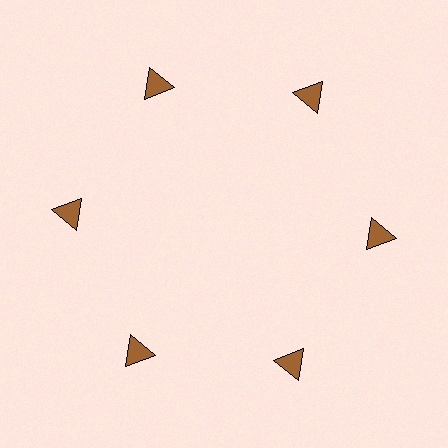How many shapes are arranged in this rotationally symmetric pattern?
There are 6 shapes, arranged in 6 groups of 1.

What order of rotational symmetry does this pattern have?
This pattern has 6-fold rotational symmetry.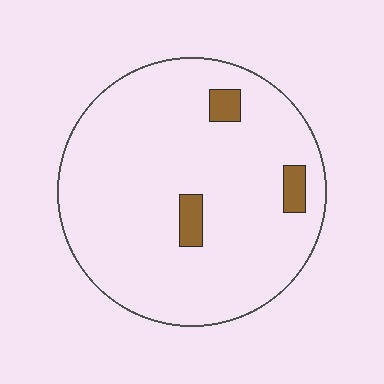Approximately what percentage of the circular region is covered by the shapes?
Approximately 5%.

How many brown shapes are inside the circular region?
3.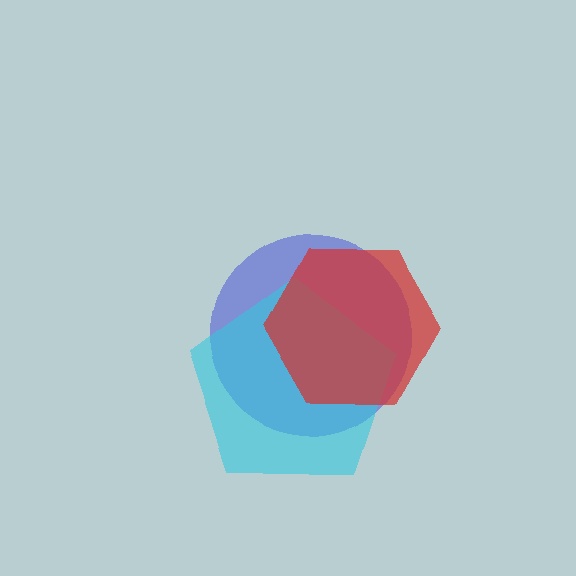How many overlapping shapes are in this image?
There are 3 overlapping shapes in the image.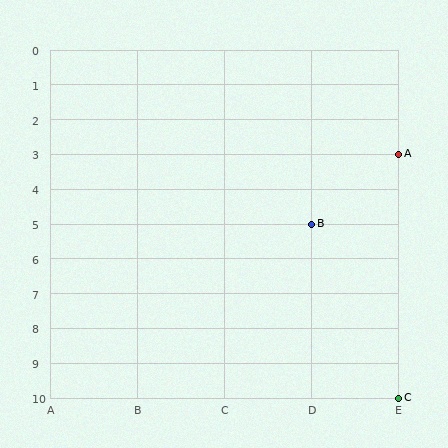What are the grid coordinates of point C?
Point C is at grid coordinates (E, 10).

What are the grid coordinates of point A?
Point A is at grid coordinates (E, 3).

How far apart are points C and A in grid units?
Points C and A are 7 rows apart.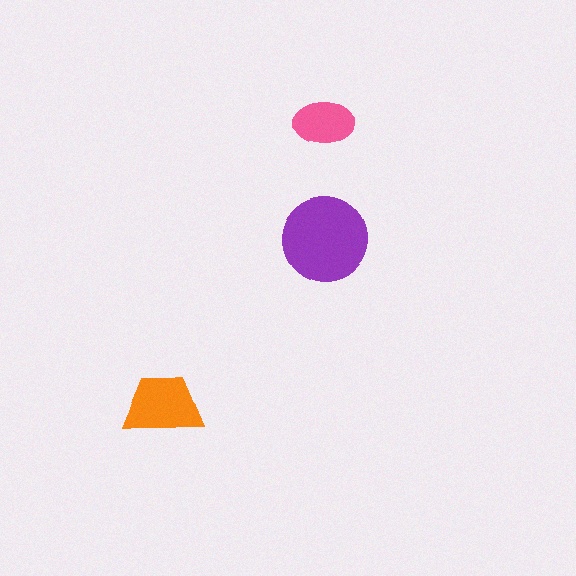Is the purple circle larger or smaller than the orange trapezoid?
Larger.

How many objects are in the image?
There are 3 objects in the image.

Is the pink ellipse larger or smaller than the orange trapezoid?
Smaller.